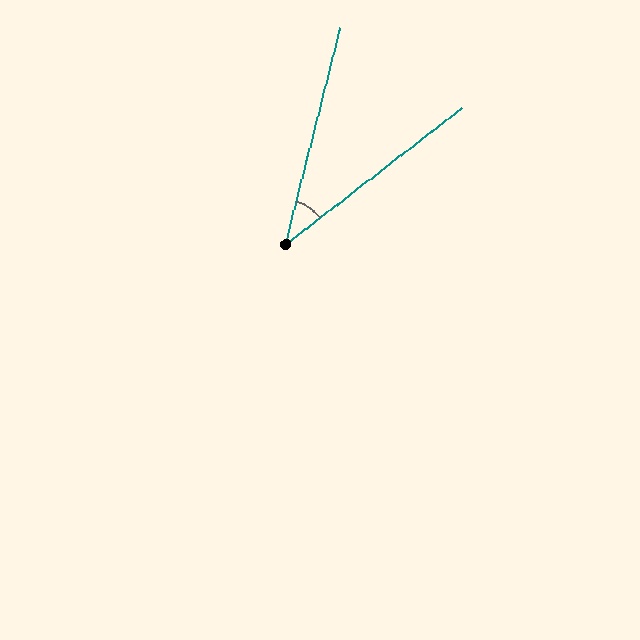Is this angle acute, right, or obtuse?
It is acute.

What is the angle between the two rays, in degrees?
Approximately 38 degrees.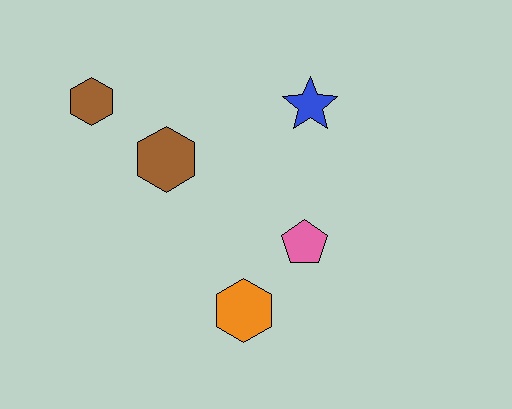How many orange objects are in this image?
There is 1 orange object.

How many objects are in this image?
There are 5 objects.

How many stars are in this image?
There is 1 star.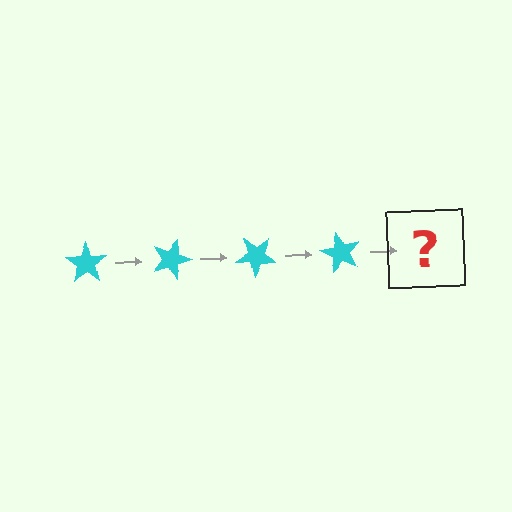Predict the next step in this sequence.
The next step is a cyan star rotated 80 degrees.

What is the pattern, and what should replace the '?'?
The pattern is that the star rotates 20 degrees each step. The '?' should be a cyan star rotated 80 degrees.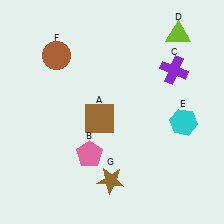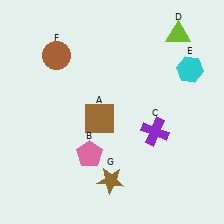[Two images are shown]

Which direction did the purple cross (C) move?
The purple cross (C) moved down.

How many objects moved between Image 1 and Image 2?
2 objects moved between the two images.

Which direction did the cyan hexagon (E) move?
The cyan hexagon (E) moved up.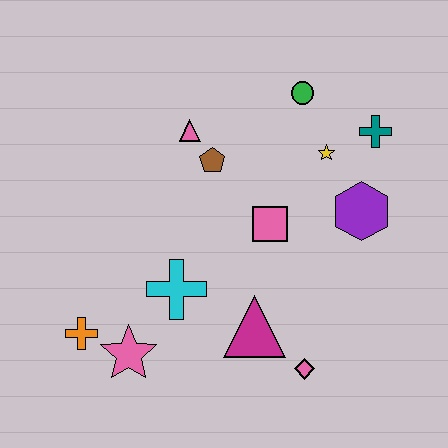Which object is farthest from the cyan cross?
The teal cross is farthest from the cyan cross.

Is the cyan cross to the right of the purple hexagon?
No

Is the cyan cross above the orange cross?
Yes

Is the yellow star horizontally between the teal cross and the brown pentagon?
Yes